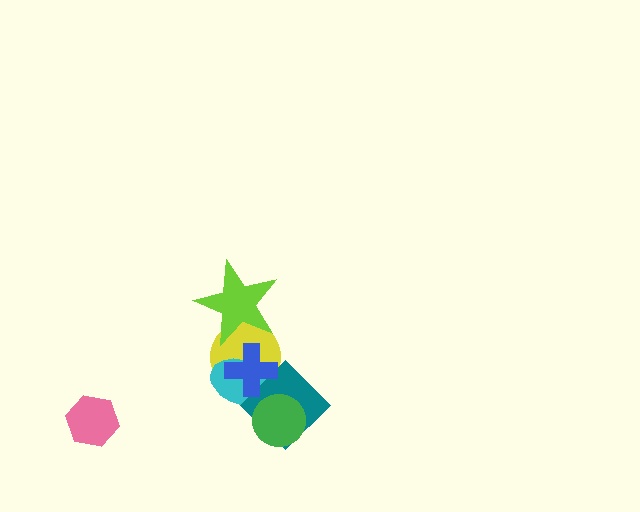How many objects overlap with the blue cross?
3 objects overlap with the blue cross.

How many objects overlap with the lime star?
1 object overlaps with the lime star.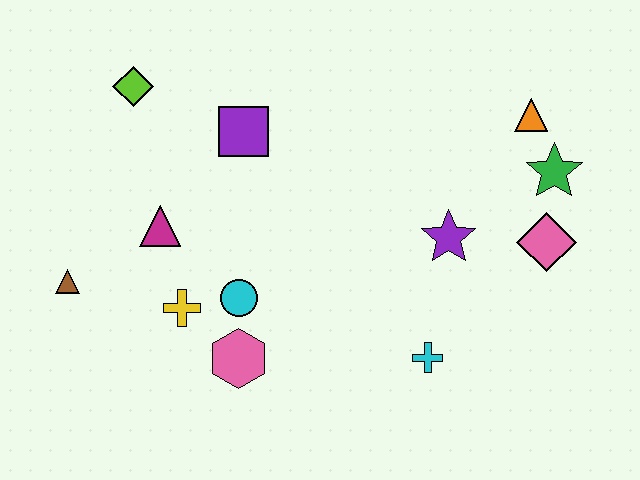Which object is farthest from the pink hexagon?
The orange triangle is farthest from the pink hexagon.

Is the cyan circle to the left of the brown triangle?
No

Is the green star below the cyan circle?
No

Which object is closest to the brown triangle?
The magenta triangle is closest to the brown triangle.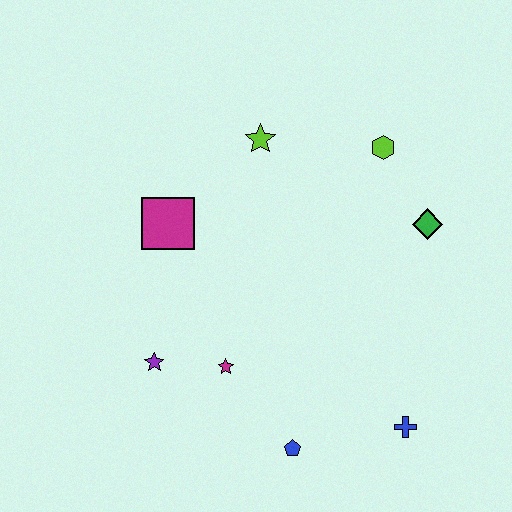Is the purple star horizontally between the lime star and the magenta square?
No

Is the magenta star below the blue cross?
No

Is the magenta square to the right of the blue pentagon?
No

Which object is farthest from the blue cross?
The lime star is farthest from the blue cross.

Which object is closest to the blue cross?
The blue pentagon is closest to the blue cross.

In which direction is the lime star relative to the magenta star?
The lime star is above the magenta star.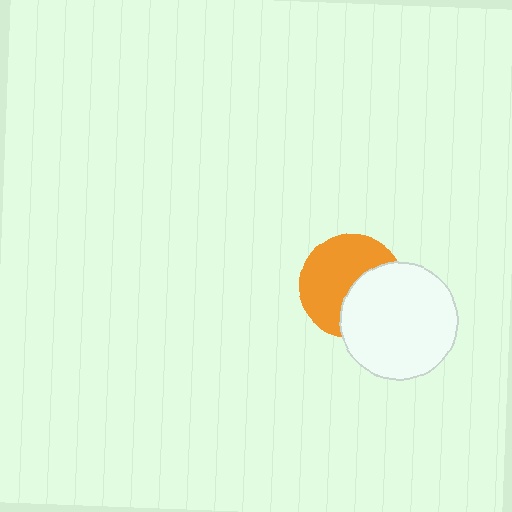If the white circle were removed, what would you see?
You would see the complete orange circle.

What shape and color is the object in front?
The object in front is a white circle.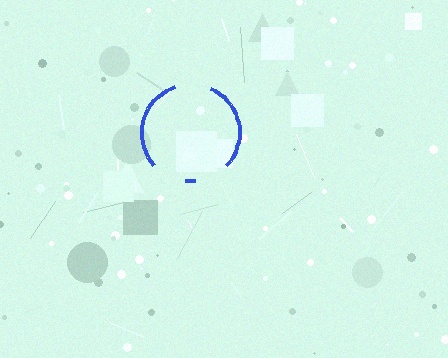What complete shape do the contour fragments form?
The contour fragments form a circle.